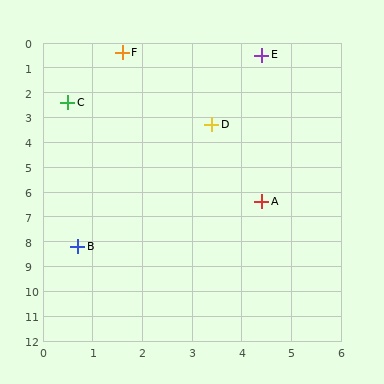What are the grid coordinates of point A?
Point A is at approximately (4.4, 6.4).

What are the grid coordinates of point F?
Point F is at approximately (1.6, 0.4).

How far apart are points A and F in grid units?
Points A and F are about 6.6 grid units apart.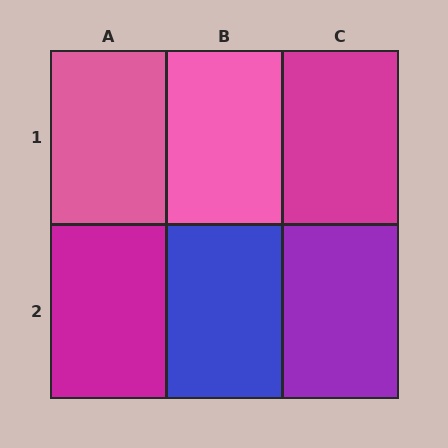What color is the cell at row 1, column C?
Magenta.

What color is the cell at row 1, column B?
Pink.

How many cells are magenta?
2 cells are magenta.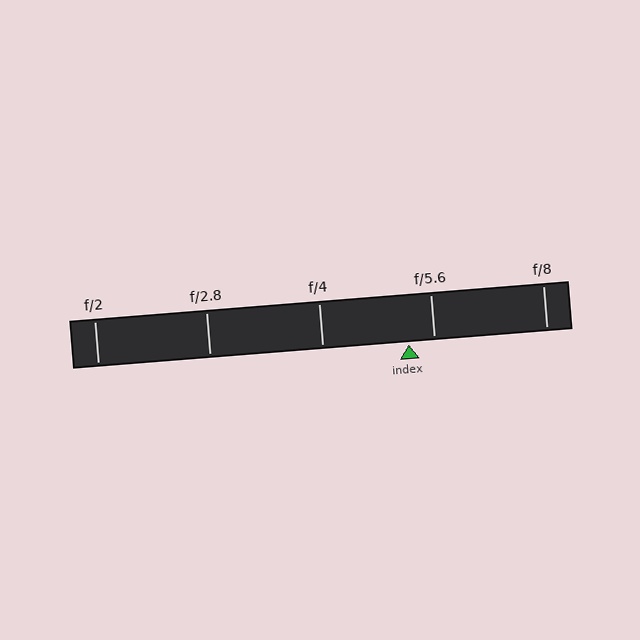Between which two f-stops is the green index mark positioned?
The index mark is between f/4 and f/5.6.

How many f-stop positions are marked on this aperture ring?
There are 5 f-stop positions marked.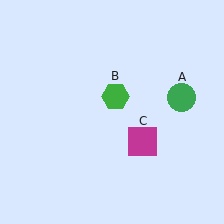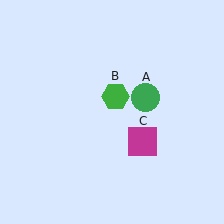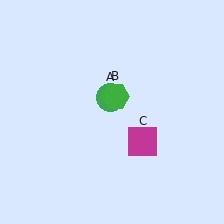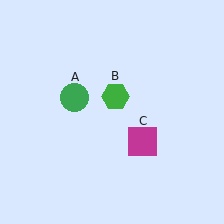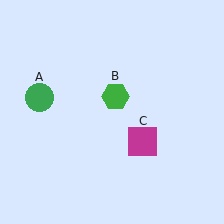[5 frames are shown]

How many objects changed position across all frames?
1 object changed position: green circle (object A).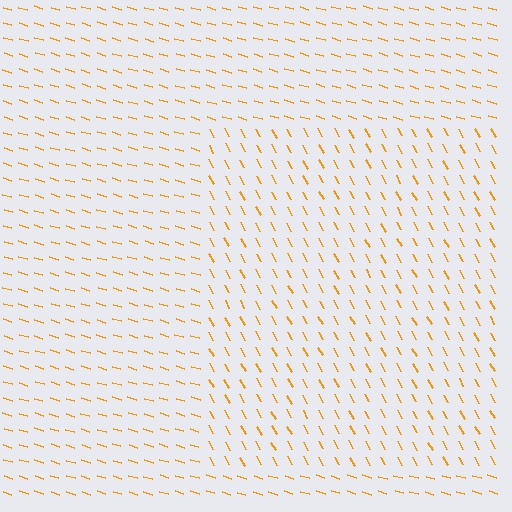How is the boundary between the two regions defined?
The boundary is defined purely by a change in line orientation (approximately 45 degrees difference). All lines are the same color and thickness.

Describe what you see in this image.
The image is filled with small orange line segments. A rectangle region in the image has lines oriented differently from the surrounding lines, creating a visible texture boundary.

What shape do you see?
I see a rectangle.